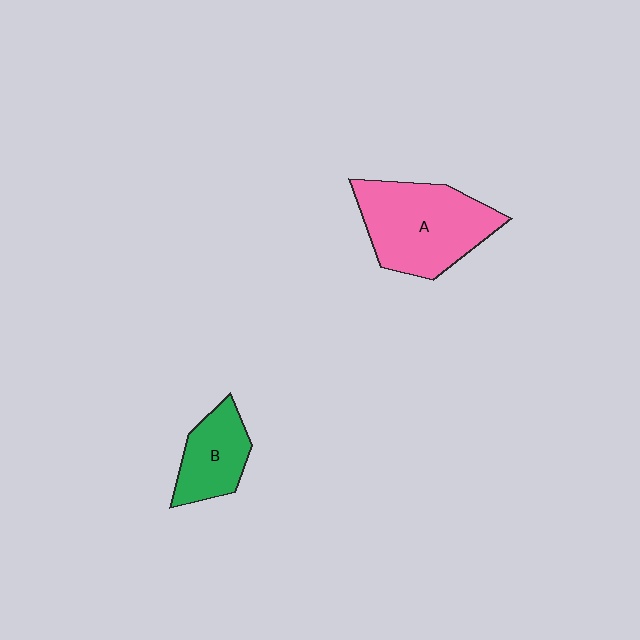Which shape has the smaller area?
Shape B (green).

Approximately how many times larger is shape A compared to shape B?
Approximately 1.9 times.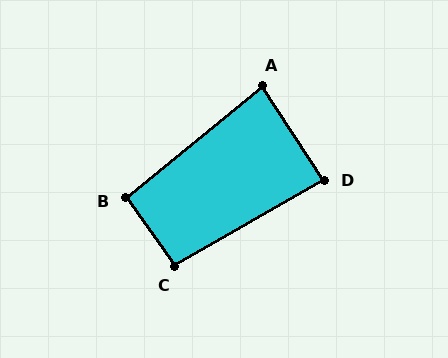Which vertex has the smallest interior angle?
A, at approximately 84 degrees.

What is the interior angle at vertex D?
Approximately 86 degrees (approximately right).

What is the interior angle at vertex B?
Approximately 94 degrees (approximately right).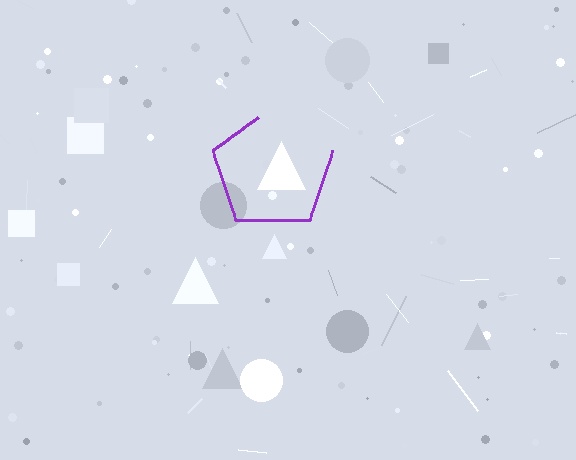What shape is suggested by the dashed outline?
The dashed outline suggests a pentagon.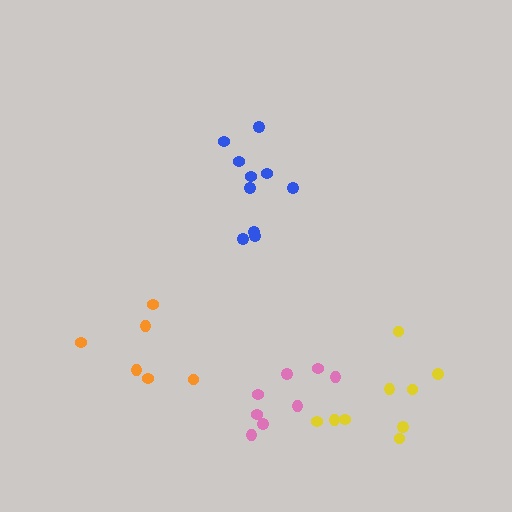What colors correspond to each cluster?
The clusters are colored: blue, orange, pink, yellow.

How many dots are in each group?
Group 1: 10 dots, Group 2: 6 dots, Group 3: 8 dots, Group 4: 9 dots (33 total).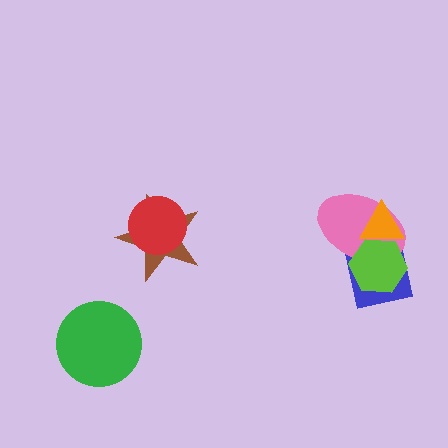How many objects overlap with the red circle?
1 object overlaps with the red circle.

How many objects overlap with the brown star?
1 object overlaps with the brown star.